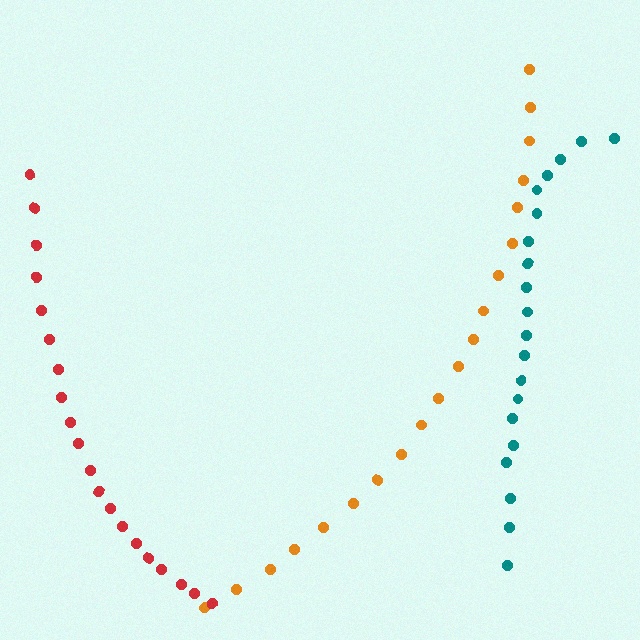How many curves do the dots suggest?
There are 3 distinct paths.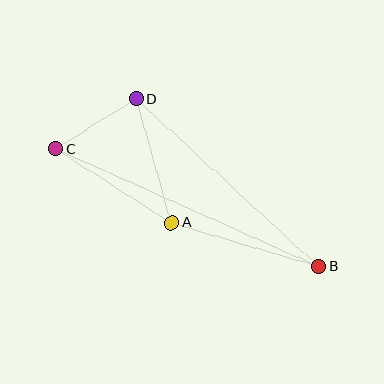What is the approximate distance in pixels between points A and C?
The distance between A and C is approximately 137 pixels.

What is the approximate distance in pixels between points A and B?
The distance between A and B is approximately 153 pixels.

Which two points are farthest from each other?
Points B and C are farthest from each other.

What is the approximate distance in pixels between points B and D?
The distance between B and D is approximately 248 pixels.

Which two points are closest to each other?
Points C and D are closest to each other.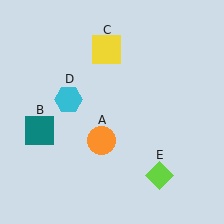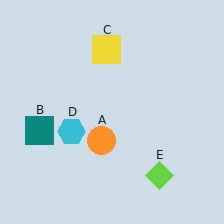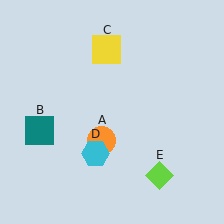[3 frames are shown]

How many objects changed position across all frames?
1 object changed position: cyan hexagon (object D).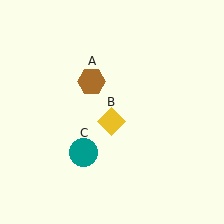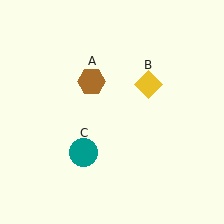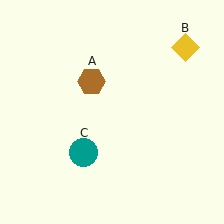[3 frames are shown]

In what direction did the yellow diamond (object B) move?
The yellow diamond (object B) moved up and to the right.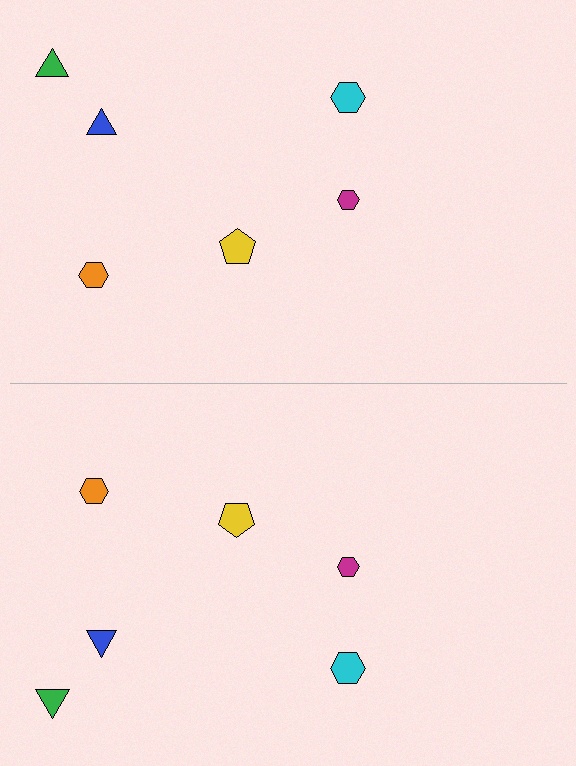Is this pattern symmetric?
Yes, this pattern has bilateral (reflection) symmetry.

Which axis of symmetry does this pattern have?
The pattern has a horizontal axis of symmetry running through the center of the image.